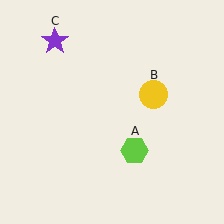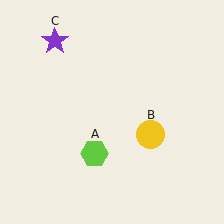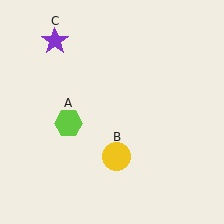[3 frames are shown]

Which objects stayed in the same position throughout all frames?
Purple star (object C) remained stationary.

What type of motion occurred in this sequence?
The lime hexagon (object A), yellow circle (object B) rotated clockwise around the center of the scene.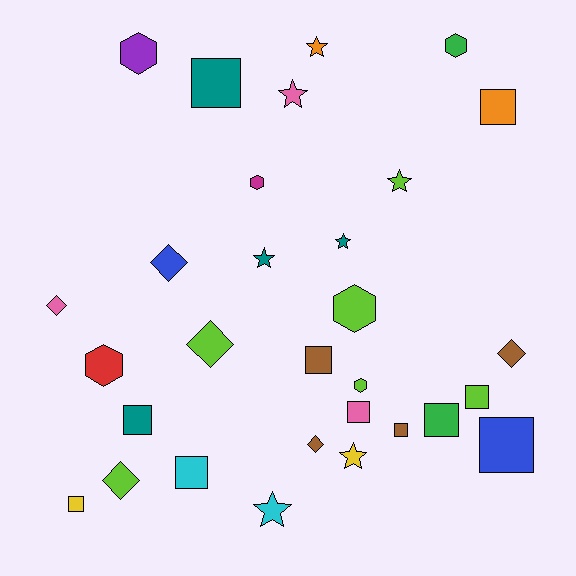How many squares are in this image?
There are 11 squares.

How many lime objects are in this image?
There are 6 lime objects.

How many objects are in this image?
There are 30 objects.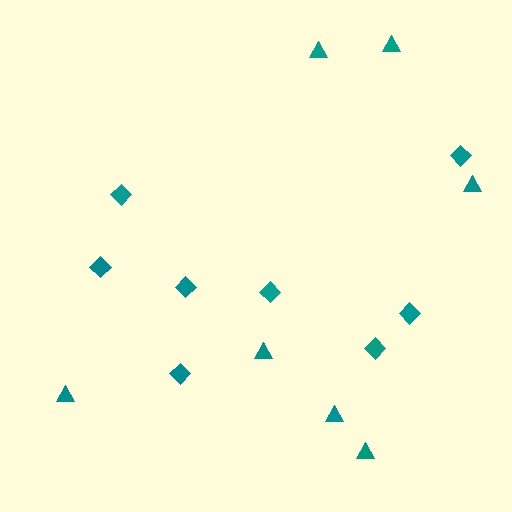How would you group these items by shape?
There are 2 groups: one group of diamonds (8) and one group of triangles (7).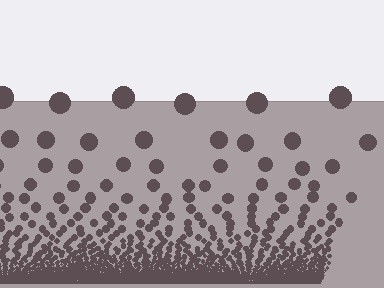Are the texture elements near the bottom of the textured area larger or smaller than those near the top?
Smaller. The gradient is inverted — elements near the bottom are smaller and denser.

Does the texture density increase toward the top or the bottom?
Density increases toward the bottom.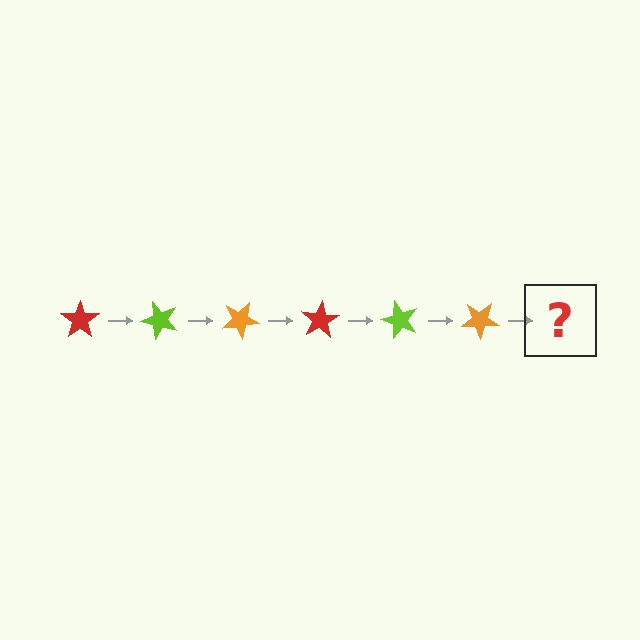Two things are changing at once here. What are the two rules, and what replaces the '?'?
The two rules are that it rotates 50 degrees each step and the color cycles through red, lime, and orange. The '?' should be a red star, rotated 300 degrees from the start.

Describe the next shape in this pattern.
It should be a red star, rotated 300 degrees from the start.